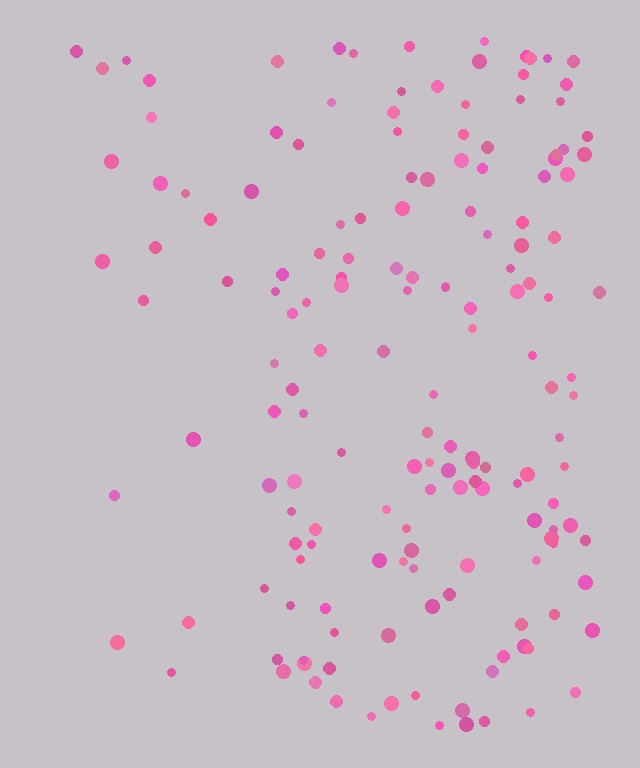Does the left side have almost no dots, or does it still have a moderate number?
Still a moderate number, just noticeably fewer than the right.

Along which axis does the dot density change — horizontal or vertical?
Horizontal.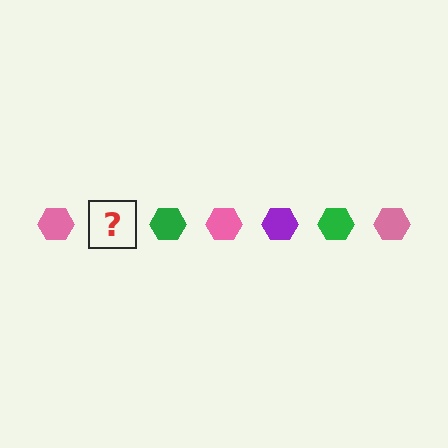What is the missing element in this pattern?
The missing element is a purple hexagon.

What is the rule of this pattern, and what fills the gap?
The rule is that the pattern cycles through pink, purple, green hexagons. The gap should be filled with a purple hexagon.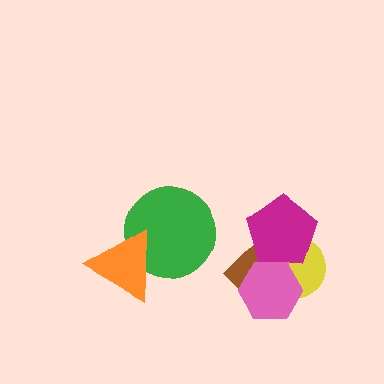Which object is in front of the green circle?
The orange triangle is in front of the green circle.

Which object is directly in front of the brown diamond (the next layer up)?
The yellow circle is directly in front of the brown diamond.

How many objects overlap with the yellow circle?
3 objects overlap with the yellow circle.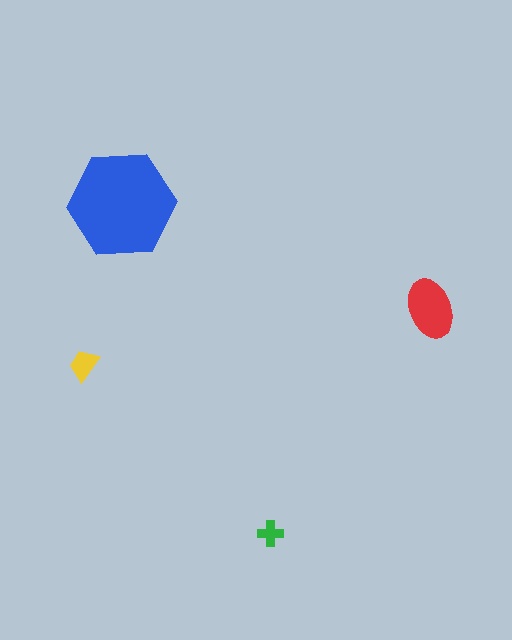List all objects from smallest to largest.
The green cross, the yellow trapezoid, the red ellipse, the blue hexagon.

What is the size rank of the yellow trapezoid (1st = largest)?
3rd.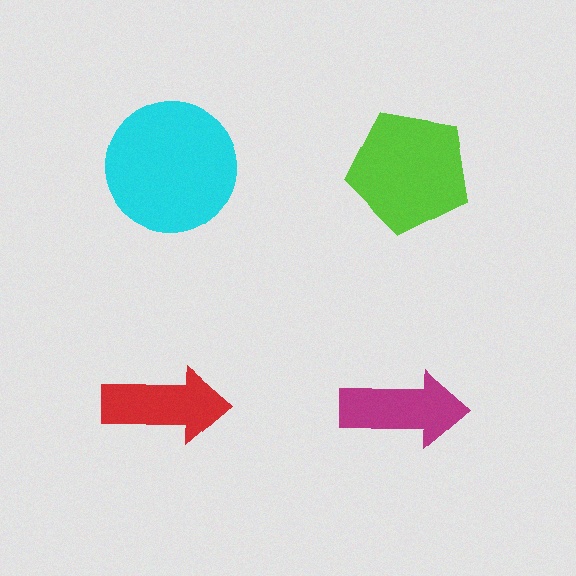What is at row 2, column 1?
A red arrow.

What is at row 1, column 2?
A lime pentagon.